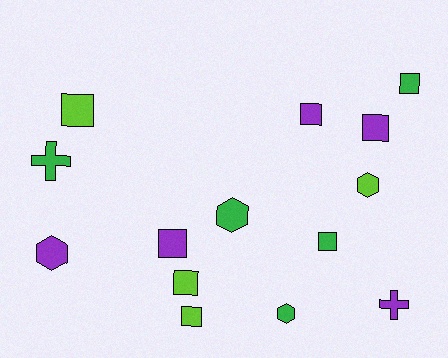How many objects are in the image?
There are 14 objects.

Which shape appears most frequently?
Square, with 8 objects.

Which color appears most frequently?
Green, with 5 objects.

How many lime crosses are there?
There are no lime crosses.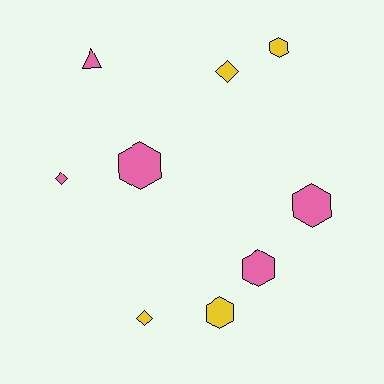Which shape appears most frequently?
Hexagon, with 5 objects.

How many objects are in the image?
There are 9 objects.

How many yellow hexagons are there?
There are 2 yellow hexagons.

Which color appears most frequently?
Pink, with 5 objects.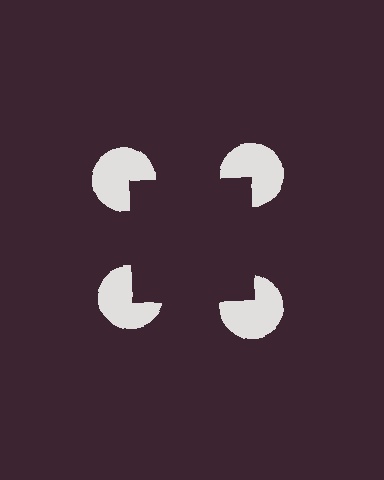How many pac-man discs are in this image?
There are 4 — one at each vertex of the illusory square.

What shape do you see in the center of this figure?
An illusory square — its edges are inferred from the aligned wedge cuts in the pac-man discs, not physically drawn.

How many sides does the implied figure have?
4 sides.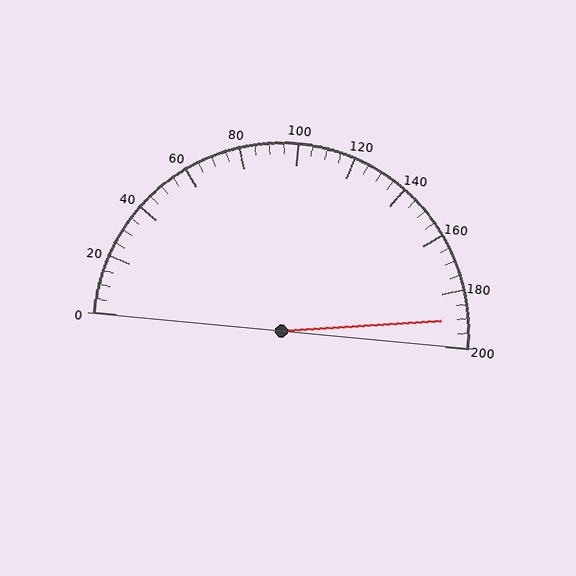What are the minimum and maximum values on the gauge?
The gauge ranges from 0 to 200.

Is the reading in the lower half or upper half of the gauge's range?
The reading is in the upper half of the range (0 to 200).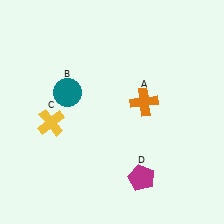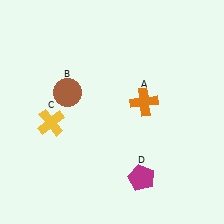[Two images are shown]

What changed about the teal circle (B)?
In Image 1, B is teal. In Image 2, it changed to brown.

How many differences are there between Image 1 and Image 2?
There is 1 difference between the two images.